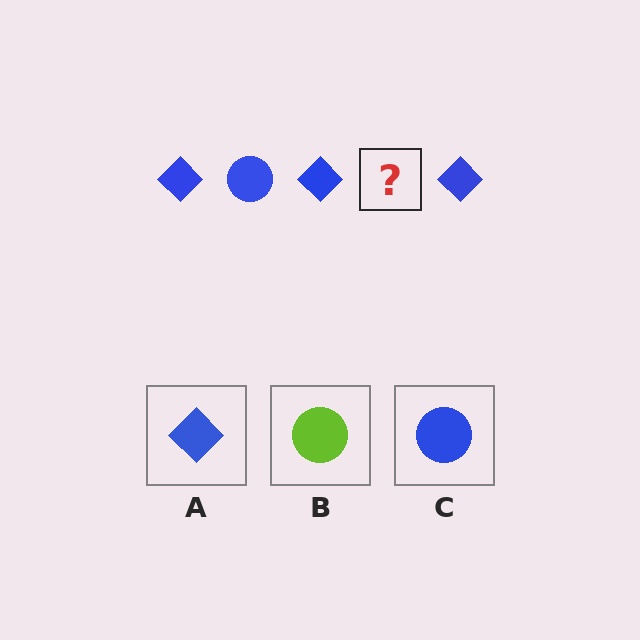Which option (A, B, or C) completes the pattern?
C.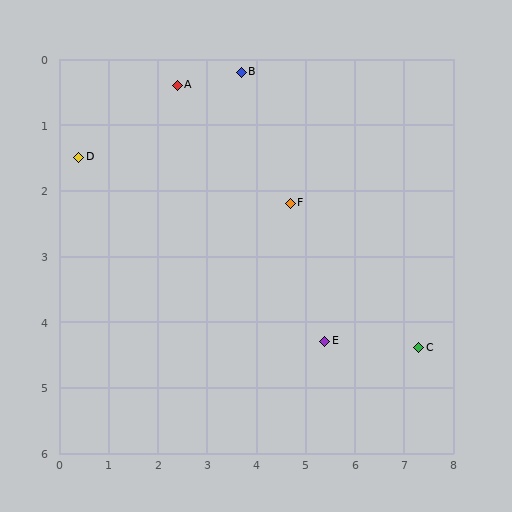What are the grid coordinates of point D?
Point D is at approximately (0.4, 1.5).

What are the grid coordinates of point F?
Point F is at approximately (4.7, 2.2).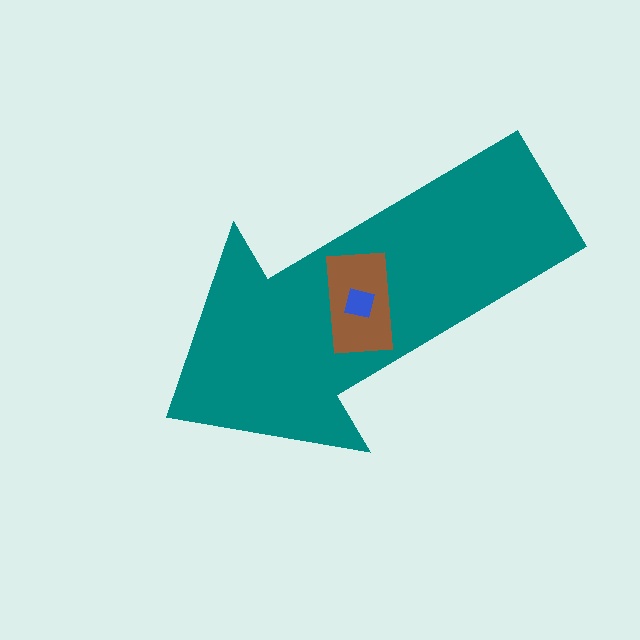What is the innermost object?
The blue square.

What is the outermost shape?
The teal arrow.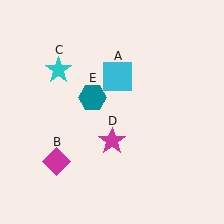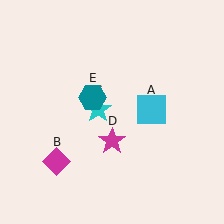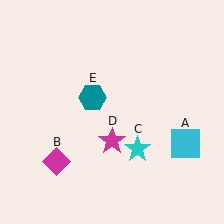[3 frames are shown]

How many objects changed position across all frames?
2 objects changed position: cyan square (object A), cyan star (object C).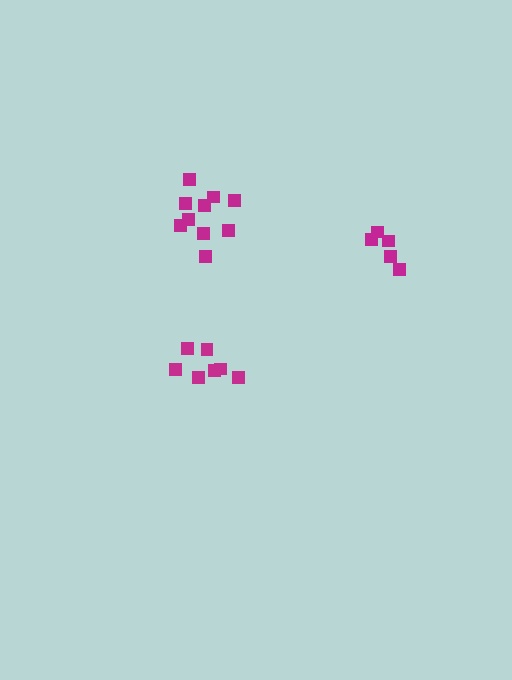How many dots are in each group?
Group 1: 5 dots, Group 2: 10 dots, Group 3: 7 dots (22 total).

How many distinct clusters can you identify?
There are 3 distinct clusters.